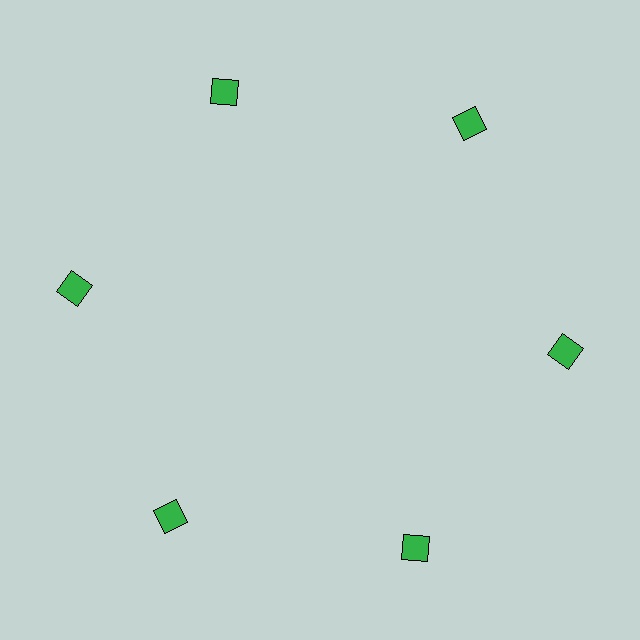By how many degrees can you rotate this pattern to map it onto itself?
The pattern maps onto itself every 60 degrees of rotation.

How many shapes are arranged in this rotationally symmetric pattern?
There are 6 shapes, arranged in 6 groups of 1.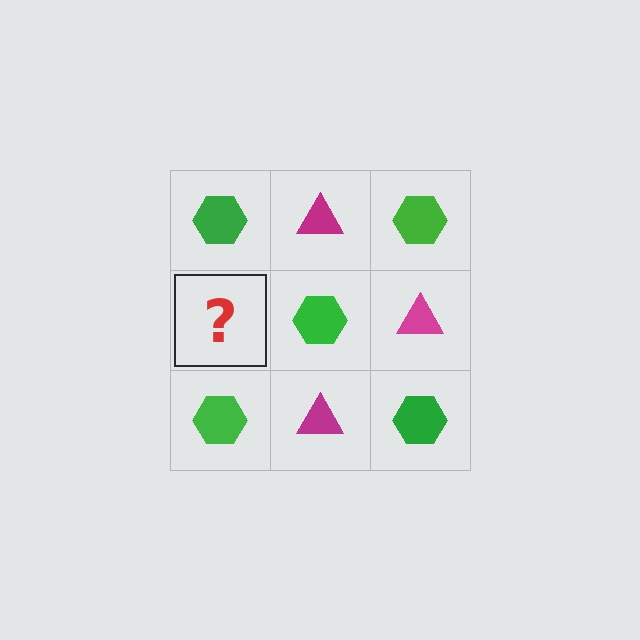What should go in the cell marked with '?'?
The missing cell should contain a magenta triangle.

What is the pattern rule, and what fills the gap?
The rule is that it alternates green hexagon and magenta triangle in a checkerboard pattern. The gap should be filled with a magenta triangle.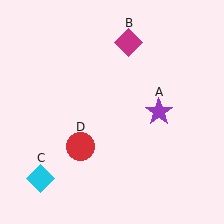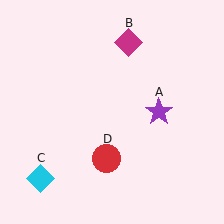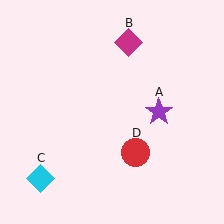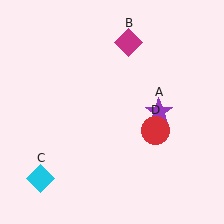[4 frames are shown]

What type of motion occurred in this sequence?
The red circle (object D) rotated counterclockwise around the center of the scene.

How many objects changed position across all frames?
1 object changed position: red circle (object D).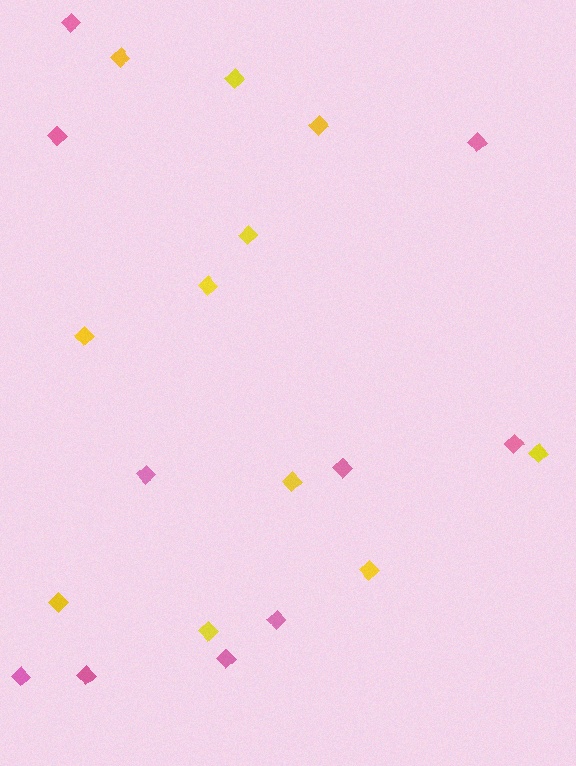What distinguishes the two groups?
There are 2 groups: one group of pink diamonds (10) and one group of yellow diamonds (11).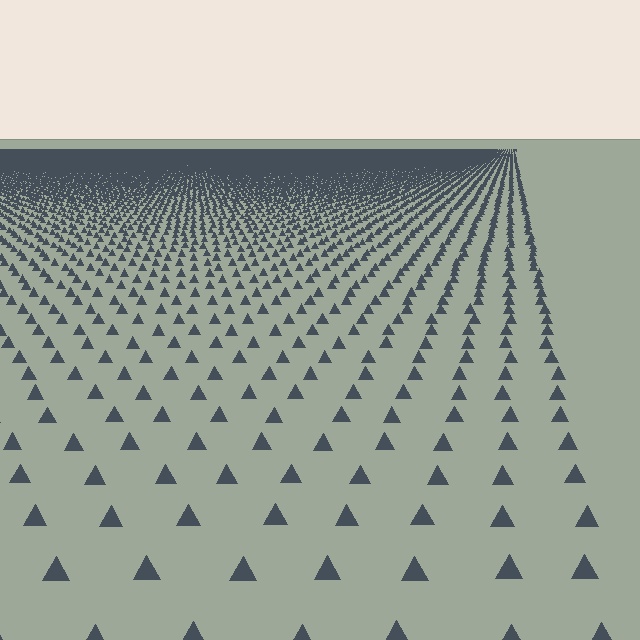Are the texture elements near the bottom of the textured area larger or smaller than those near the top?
Larger. Near the bottom, elements are closer to the viewer and appear at a bigger on-screen size.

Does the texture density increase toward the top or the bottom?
Density increases toward the top.